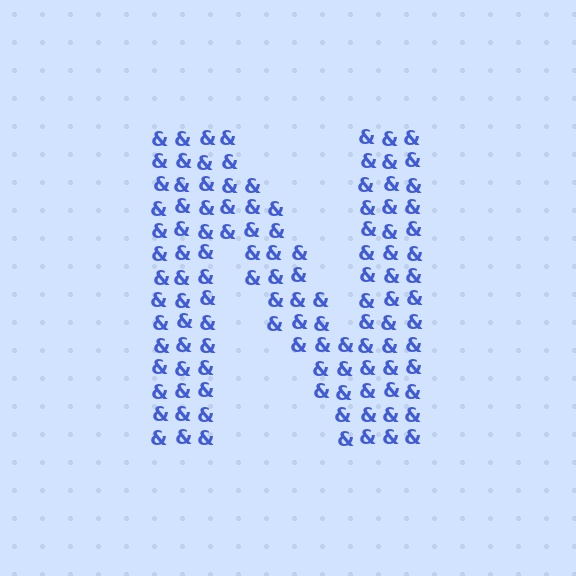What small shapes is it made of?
It is made of small ampersands.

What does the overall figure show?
The overall figure shows the letter N.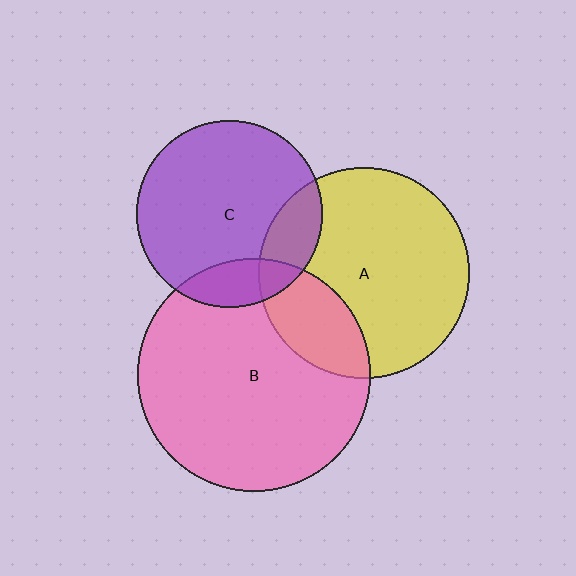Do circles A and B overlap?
Yes.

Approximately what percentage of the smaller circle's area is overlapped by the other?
Approximately 25%.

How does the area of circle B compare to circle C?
Approximately 1.6 times.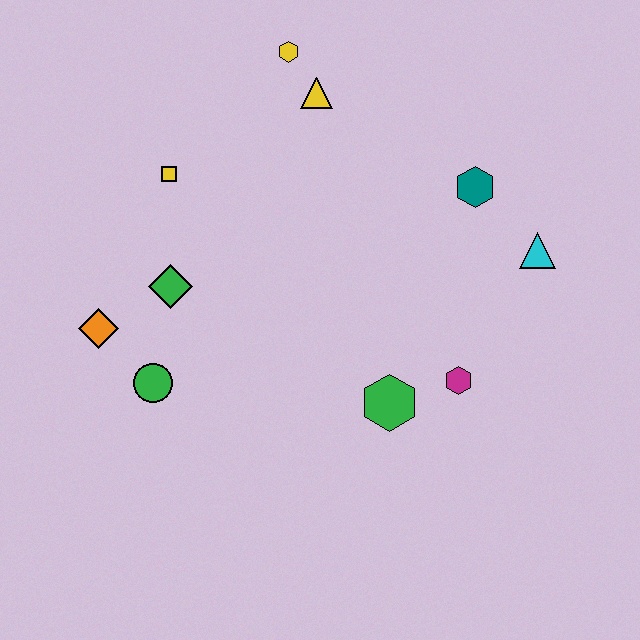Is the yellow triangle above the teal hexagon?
Yes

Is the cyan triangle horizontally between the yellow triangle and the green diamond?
No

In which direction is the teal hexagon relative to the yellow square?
The teal hexagon is to the right of the yellow square.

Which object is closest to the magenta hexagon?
The green hexagon is closest to the magenta hexagon.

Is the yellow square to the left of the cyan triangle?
Yes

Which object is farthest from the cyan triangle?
The orange diamond is farthest from the cyan triangle.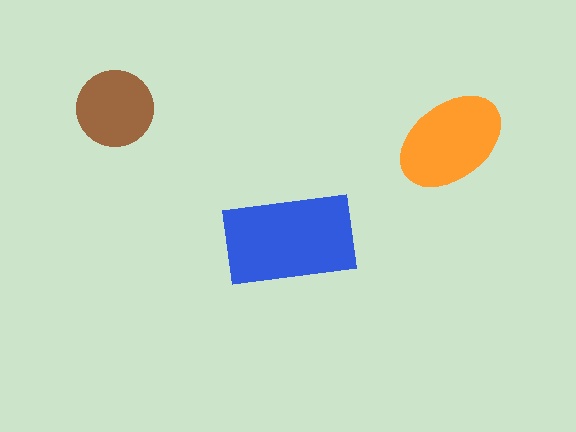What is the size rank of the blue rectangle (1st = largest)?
1st.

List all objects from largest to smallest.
The blue rectangle, the orange ellipse, the brown circle.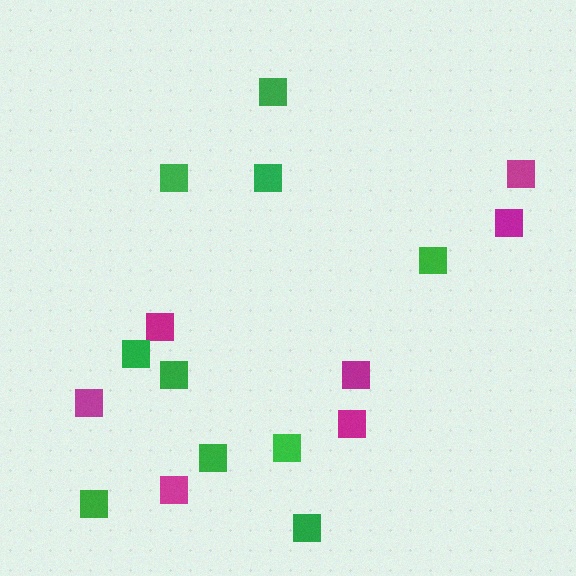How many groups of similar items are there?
There are 2 groups: one group of magenta squares (7) and one group of green squares (10).